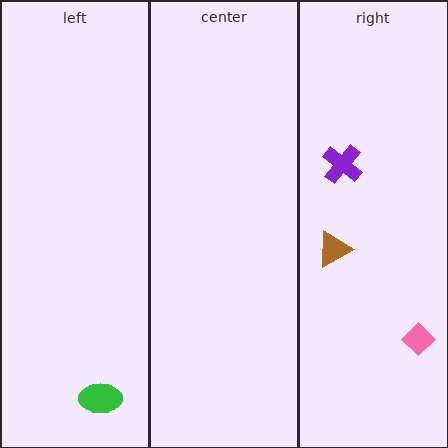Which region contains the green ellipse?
The left region.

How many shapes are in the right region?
3.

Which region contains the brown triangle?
The right region.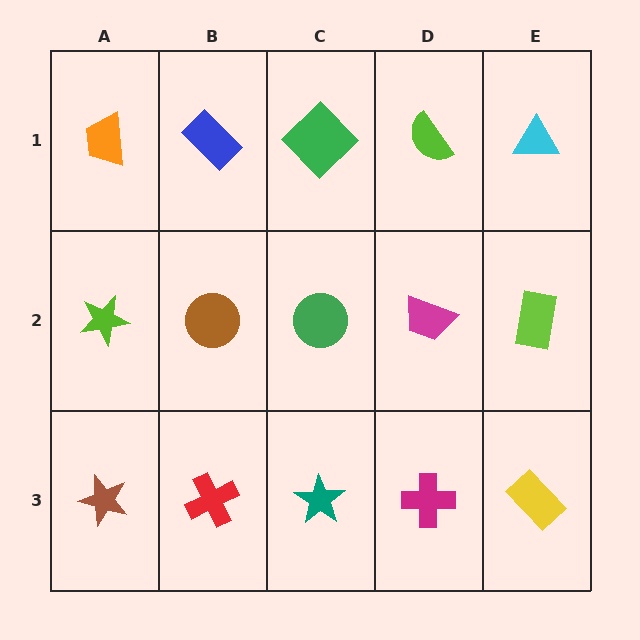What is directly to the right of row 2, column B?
A green circle.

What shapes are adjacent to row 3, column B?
A brown circle (row 2, column B), a brown star (row 3, column A), a teal star (row 3, column C).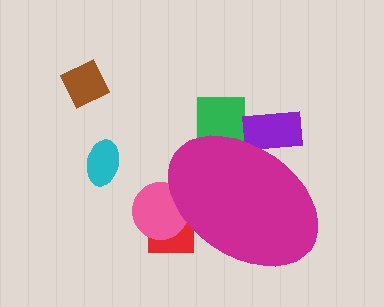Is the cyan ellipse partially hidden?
No, the cyan ellipse is fully visible.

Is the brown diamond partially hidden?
No, the brown diamond is fully visible.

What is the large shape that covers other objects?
A magenta ellipse.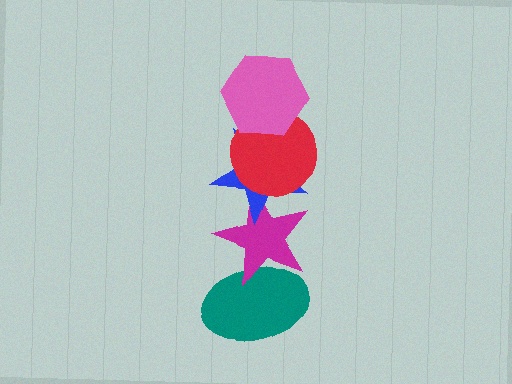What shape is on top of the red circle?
The pink hexagon is on top of the red circle.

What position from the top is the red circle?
The red circle is 2nd from the top.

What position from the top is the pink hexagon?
The pink hexagon is 1st from the top.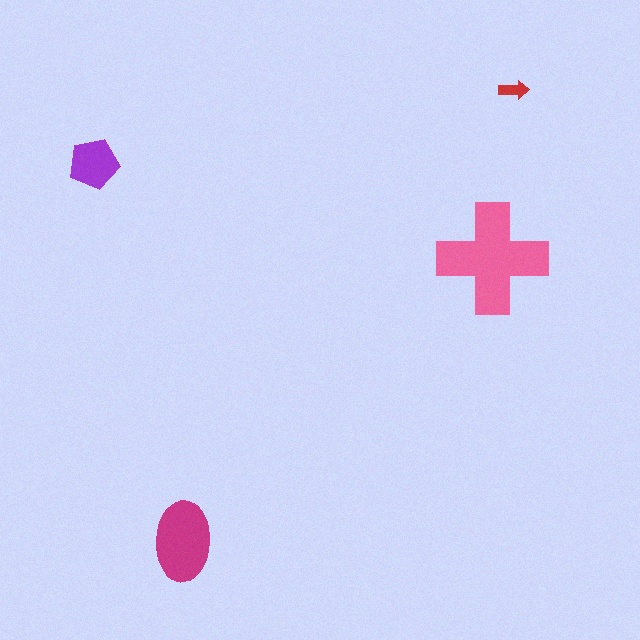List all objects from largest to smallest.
The pink cross, the magenta ellipse, the purple pentagon, the red arrow.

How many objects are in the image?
There are 4 objects in the image.